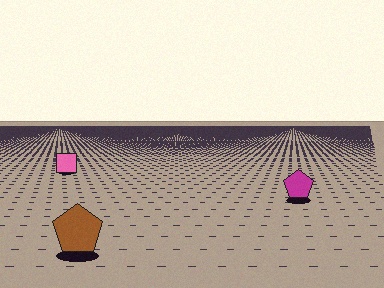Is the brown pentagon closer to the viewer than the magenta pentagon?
Yes. The brown pentagon is closer — you can tell from the texture gradient: the ground texture is coarser near it.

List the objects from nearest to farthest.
From nearest to farthest: the brown pentagon, the magenta pentagon, the pink square.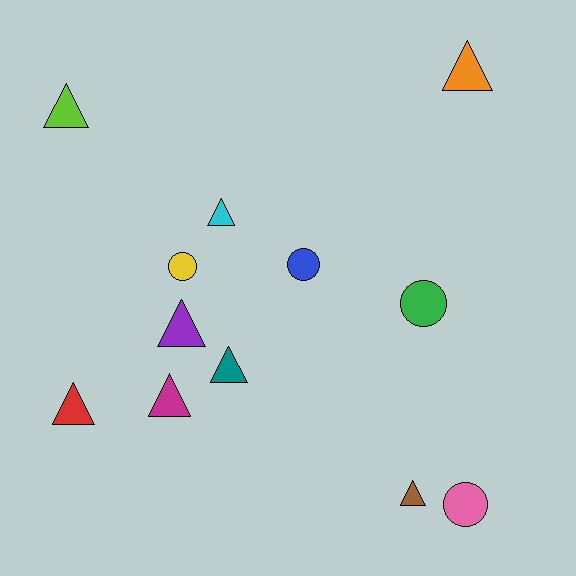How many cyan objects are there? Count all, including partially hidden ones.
There is 1 cyan object.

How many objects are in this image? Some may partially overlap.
There are 12 objects.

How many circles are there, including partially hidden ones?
There are 4 circles.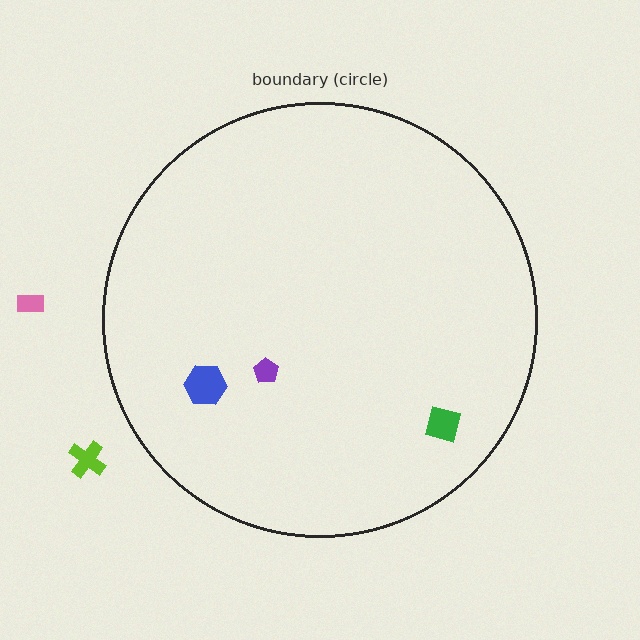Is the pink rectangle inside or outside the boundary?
Outside.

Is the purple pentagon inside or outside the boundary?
Inside.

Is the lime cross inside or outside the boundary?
Outside.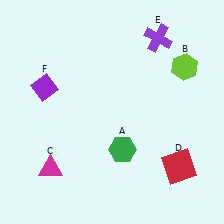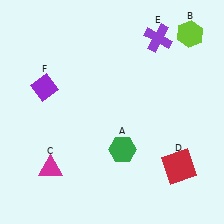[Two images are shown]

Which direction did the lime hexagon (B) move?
The lime hexagon (B) moved up.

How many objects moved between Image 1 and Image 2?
1 object moved between the two images.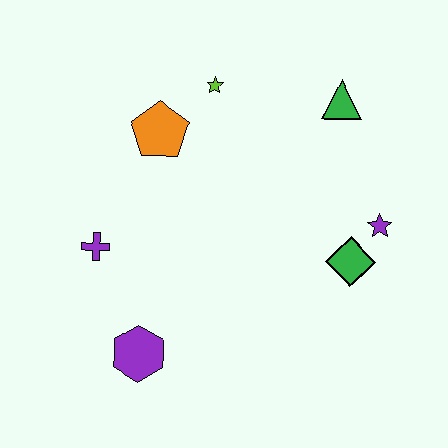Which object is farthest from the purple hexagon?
The green triangle is farthest from the purple hexagon.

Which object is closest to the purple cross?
The purple hexagon is closest to the purple cross.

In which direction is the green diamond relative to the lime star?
The green diamond is below the lime star.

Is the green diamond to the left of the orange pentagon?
No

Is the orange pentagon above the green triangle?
No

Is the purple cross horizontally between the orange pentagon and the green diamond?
No